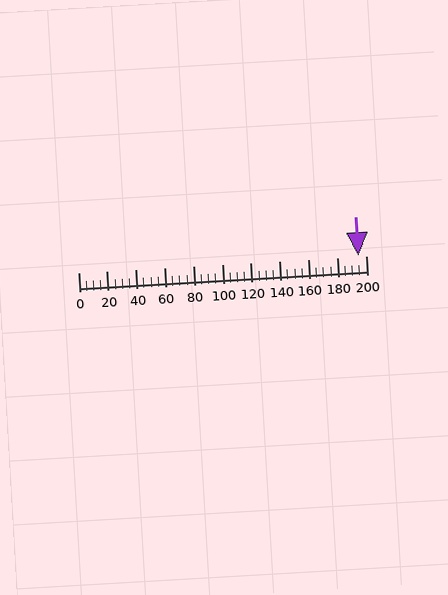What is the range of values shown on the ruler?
The ruler shows values from 0 to 200.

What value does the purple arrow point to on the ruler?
The purple arrow points to approximately 195.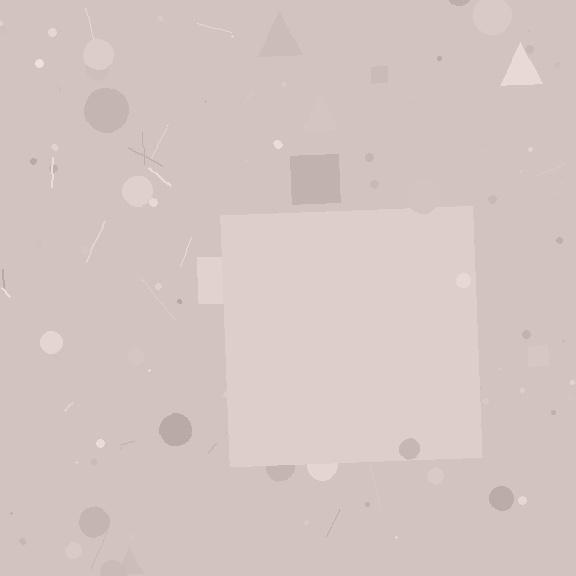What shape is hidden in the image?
A square is hidden in the image.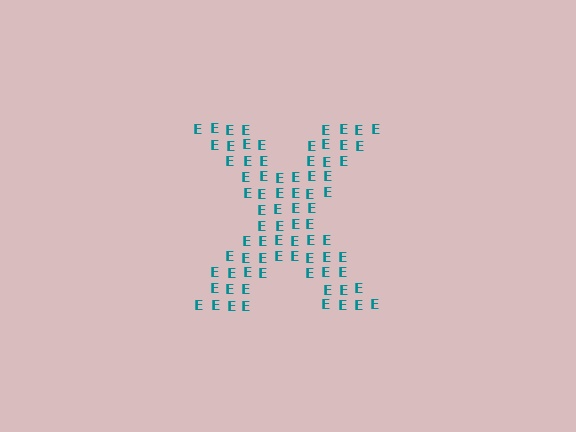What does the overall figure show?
The overall figure shows the letter X.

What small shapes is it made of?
It is made of small letter E's.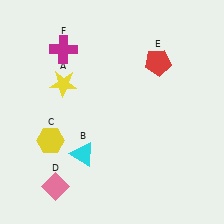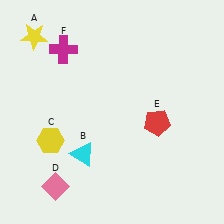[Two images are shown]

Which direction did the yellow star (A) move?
The yellow star (A) moved up.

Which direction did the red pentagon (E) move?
The red pentagon (E) moved down.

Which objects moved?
The objects that moved are: the yellow star (A), the red pentagon (E).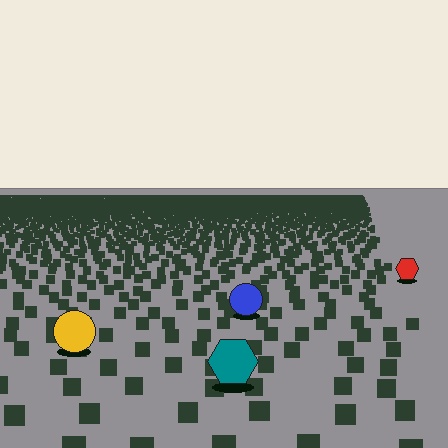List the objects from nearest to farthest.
From nearest to farthest: the teal hexagon, the yellow circle, the blue circle, the red hexagon.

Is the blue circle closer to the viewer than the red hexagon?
Yes. The blue circle is closer — you can tell from the texture gradient: the ground texture is coarser near it.